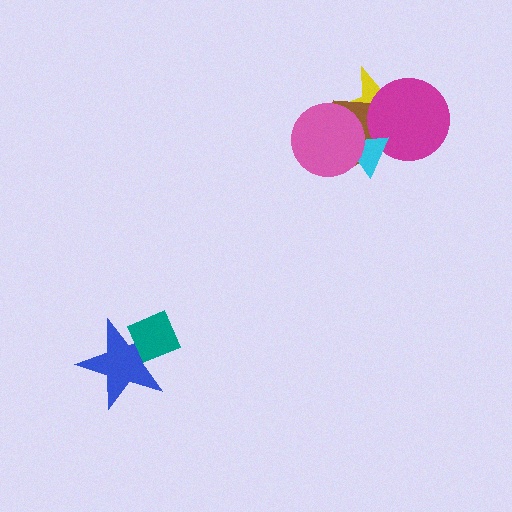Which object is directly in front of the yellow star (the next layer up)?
The brown pentagon is directly in front of the yellow star.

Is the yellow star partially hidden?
Yes, it is partially covered by another shape.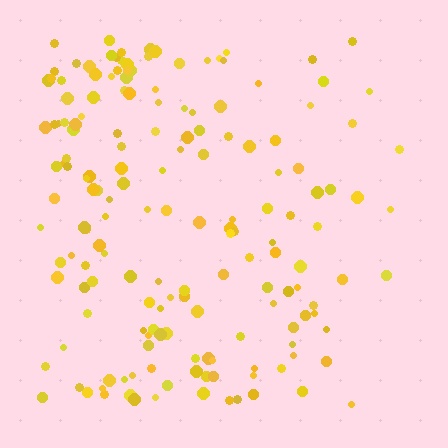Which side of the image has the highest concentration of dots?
The left.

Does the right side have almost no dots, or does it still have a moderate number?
Still a moderate number, just noticeably fewer than the left.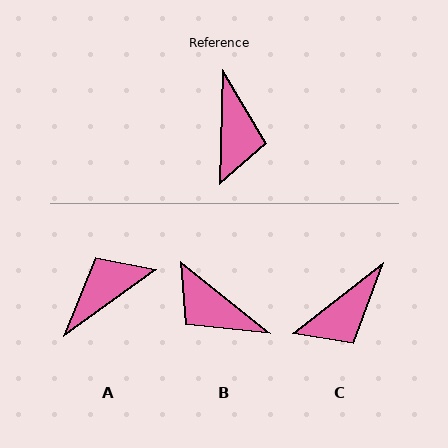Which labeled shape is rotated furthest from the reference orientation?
A, about 128 degrees away.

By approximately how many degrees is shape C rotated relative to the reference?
Approximately 51 degrees clockwise.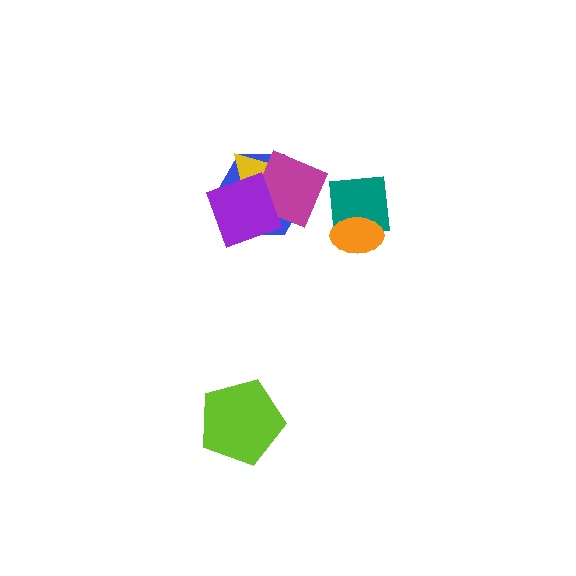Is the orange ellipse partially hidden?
No, no other shape covers it.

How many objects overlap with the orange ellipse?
1 object overlaps with the orange ellipse.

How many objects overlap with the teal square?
2 objects overlap with the teal square.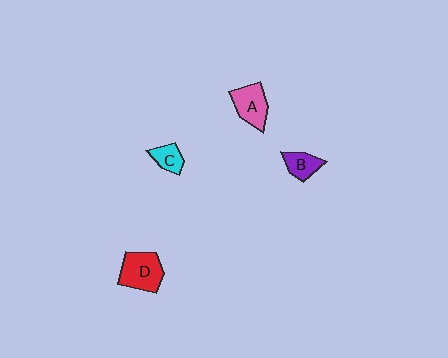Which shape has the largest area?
Shape D (red).